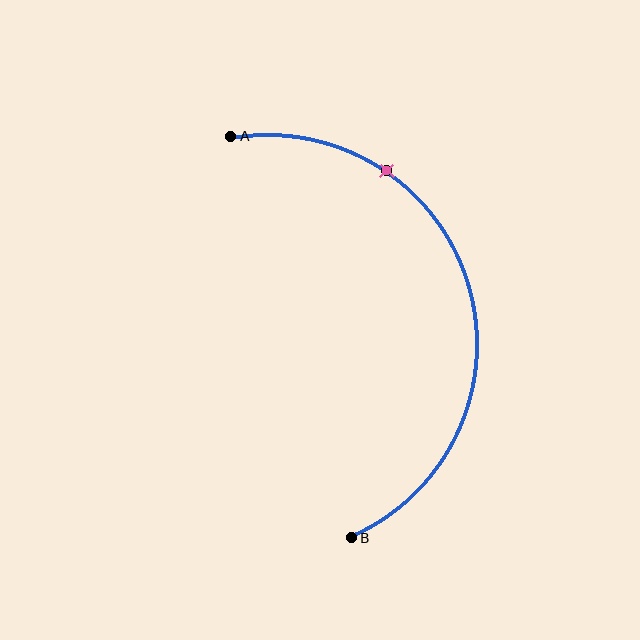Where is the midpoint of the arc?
The arc midpoint is the point on the curve farthest from the straight line joining A and B. It sits to the right of that line.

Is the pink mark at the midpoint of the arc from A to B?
No. The pink mark lies on the arc but is closer to endpoint A. The arc midpoint would be at the point on the curve equidistant along the arc from both A and B.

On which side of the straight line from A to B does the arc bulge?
The arc bulges to the right of the straight line connecting A and B.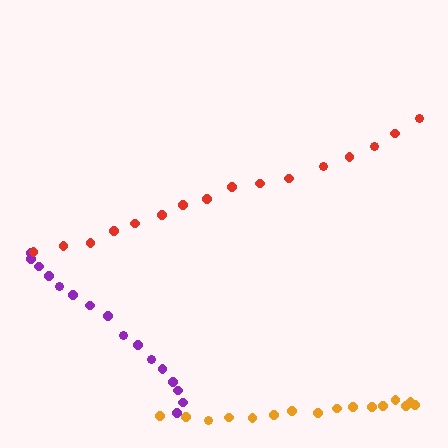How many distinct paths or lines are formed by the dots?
There are 3 distinct paths.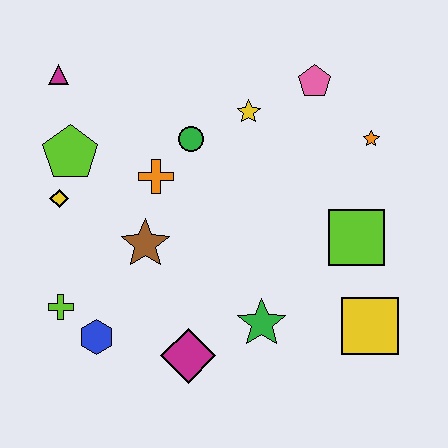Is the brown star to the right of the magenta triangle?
Yes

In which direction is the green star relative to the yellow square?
The green star is to the left of the yellow square.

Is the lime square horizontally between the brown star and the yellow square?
Yes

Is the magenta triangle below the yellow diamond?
No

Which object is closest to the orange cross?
The green circle is closest to the orange cross.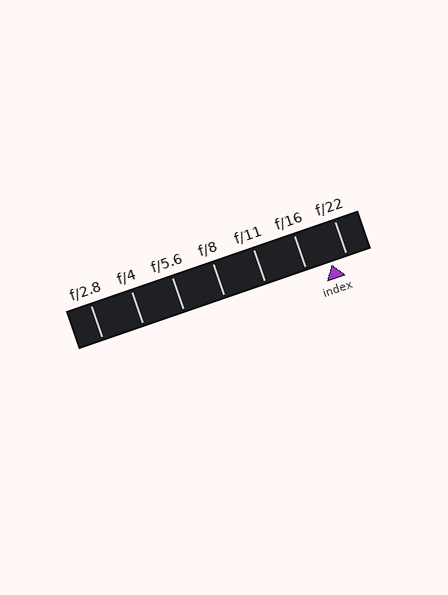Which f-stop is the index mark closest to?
The index mark is closest to f/22.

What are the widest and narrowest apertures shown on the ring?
The widest aperture shown is f/2.8 and the narrowest is f/22.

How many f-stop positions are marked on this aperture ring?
There are 7 f-stop positions marked.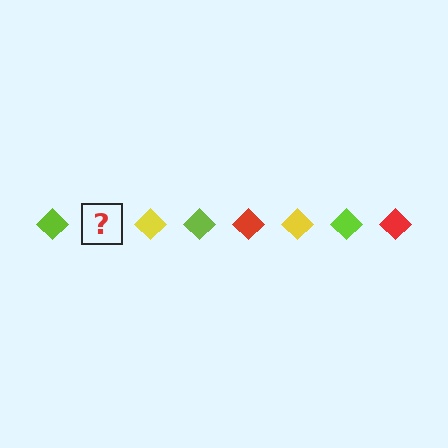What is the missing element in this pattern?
The missing element is a red diamond.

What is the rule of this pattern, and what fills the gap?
The rule is that the pattern cycles through lime, red, yellow diamonds. The gap should be filled with a red diamond.